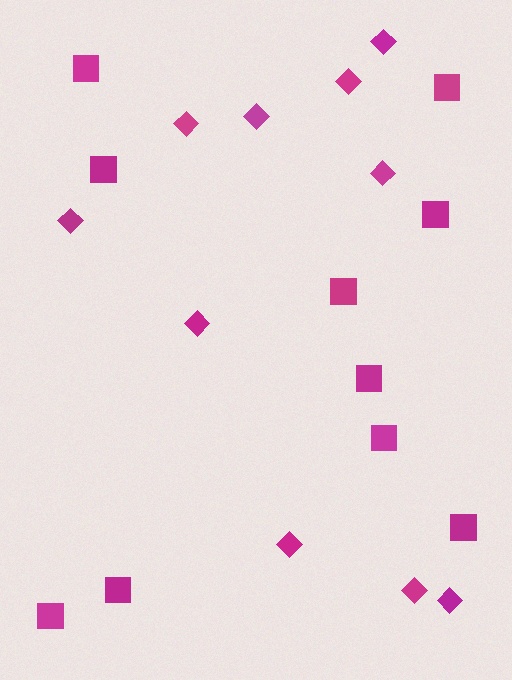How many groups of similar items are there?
There are 2 groups: one group of squares (10) and one group of diamonds (10).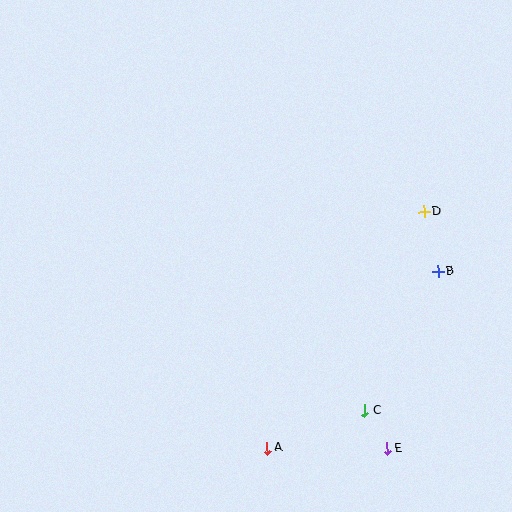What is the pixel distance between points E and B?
The distance between E and B is 184 pixels.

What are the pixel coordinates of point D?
Point D is at (424, 212).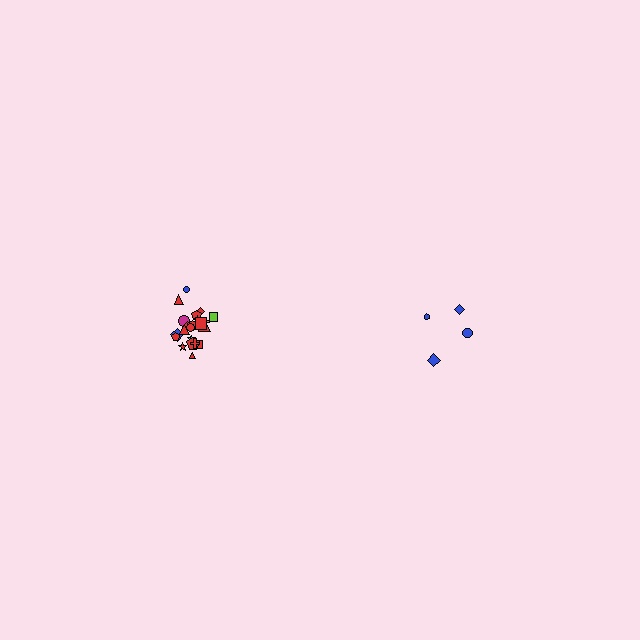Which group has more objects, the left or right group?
The left group.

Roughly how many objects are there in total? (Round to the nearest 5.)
Roughly 25 objects in total.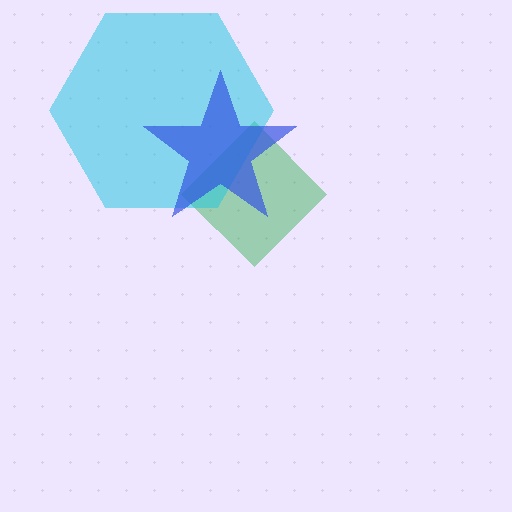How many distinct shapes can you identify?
There are 3 distinct shapes: a green diamond, a cyan hexagon, a blue star.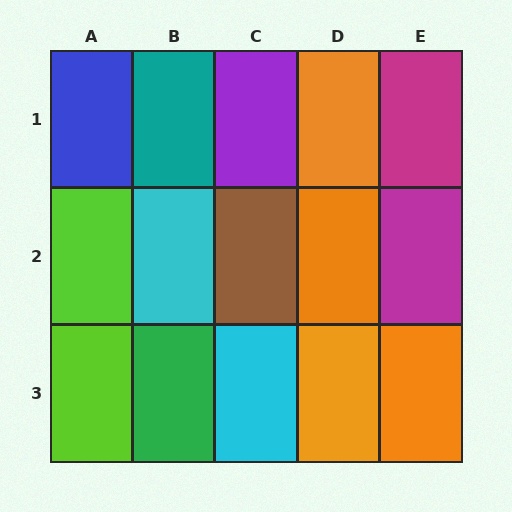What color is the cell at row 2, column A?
Lime.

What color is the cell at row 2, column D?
Orange.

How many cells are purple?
1 cell is purple.